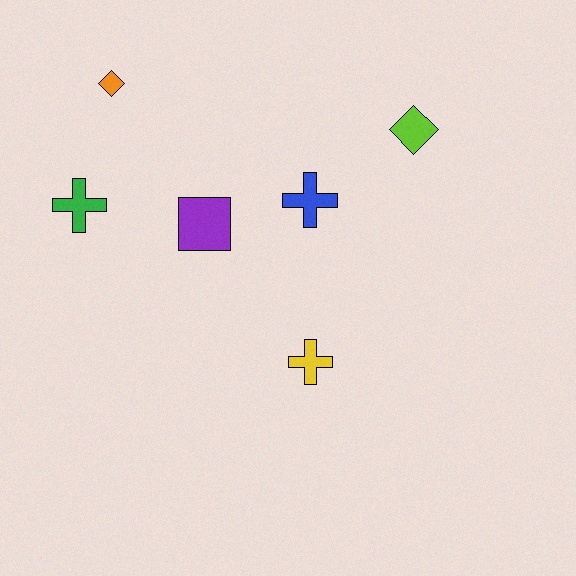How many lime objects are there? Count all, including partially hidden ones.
There is 1 lime object.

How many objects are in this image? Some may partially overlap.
There are 6 objects.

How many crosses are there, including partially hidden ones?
There are 3 crosses.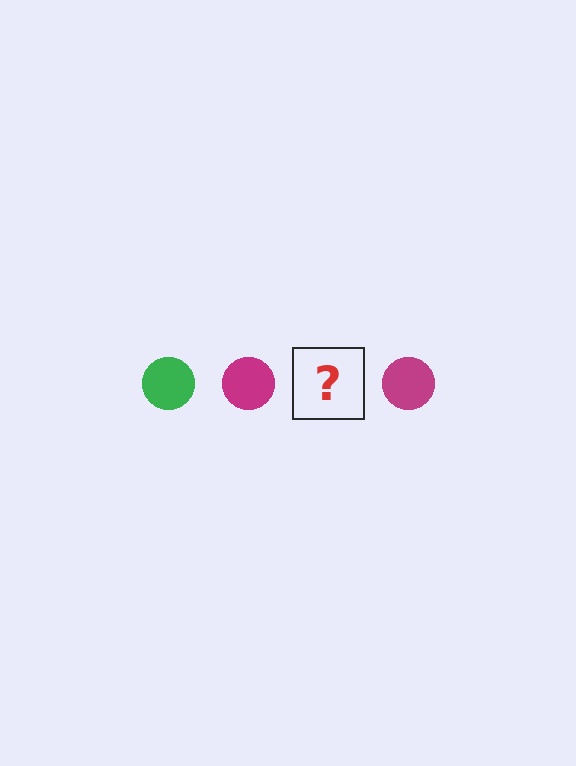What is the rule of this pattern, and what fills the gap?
The rule is that the pattern cycles through green, magenta circles. The gap should be filled with a green circle.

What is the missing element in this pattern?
The missing element is a green circle.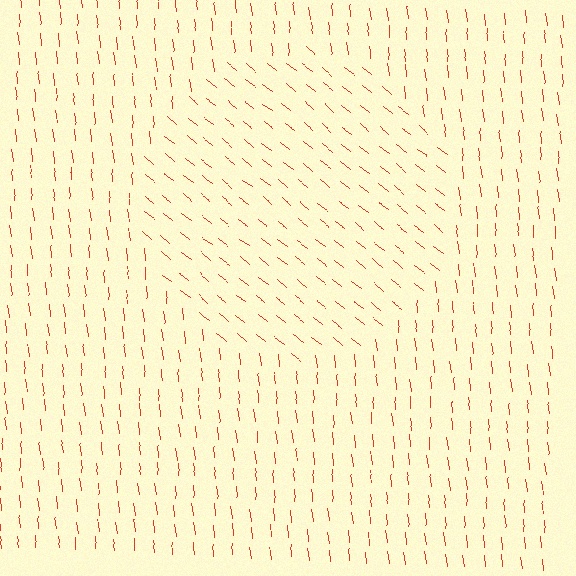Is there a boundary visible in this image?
Yes, there is a texture boundary formed by a change in line orientation.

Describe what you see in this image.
The image is filled with small red line segments. A circle region in the image has lines oriented differently from the surrounding lines, creating a visible texture boundary.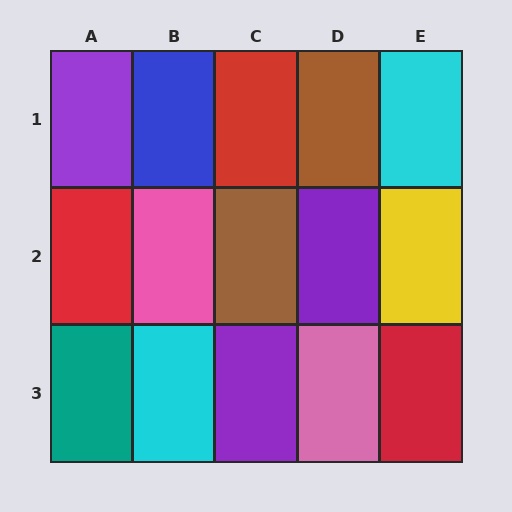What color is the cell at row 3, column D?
Pink.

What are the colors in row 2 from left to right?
Red, pink, brown, purple, yellow.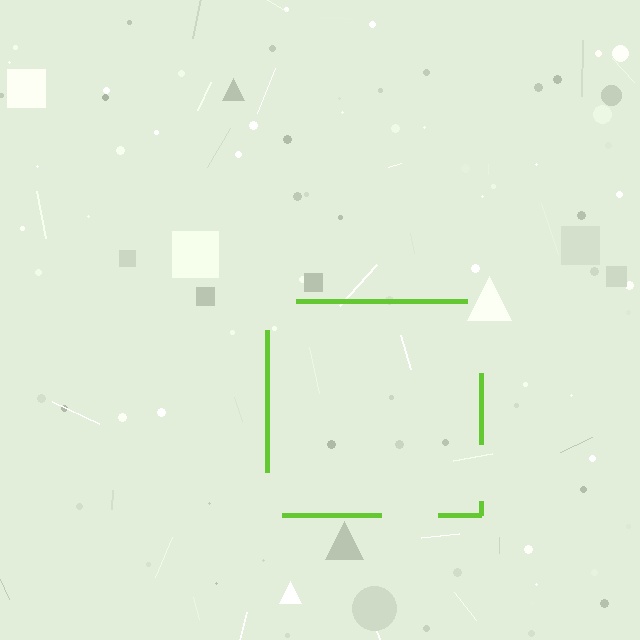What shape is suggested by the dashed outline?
The dashed outline suggests a square.